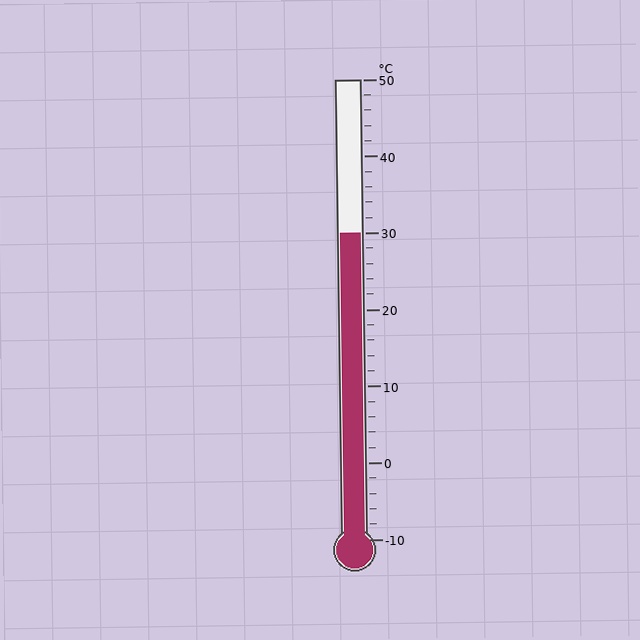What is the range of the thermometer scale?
The thermometer scale ranges from -10°C to 50°C.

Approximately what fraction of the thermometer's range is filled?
The thermometer is filled to approximately 65% of its range.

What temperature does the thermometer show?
The thermometer shows approximately 30°C.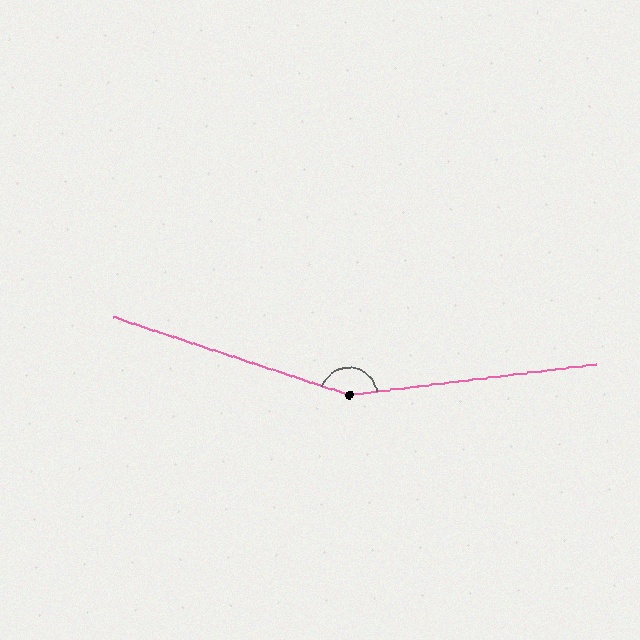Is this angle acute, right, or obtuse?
It is obtuse.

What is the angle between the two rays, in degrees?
Approximately 155 degrees.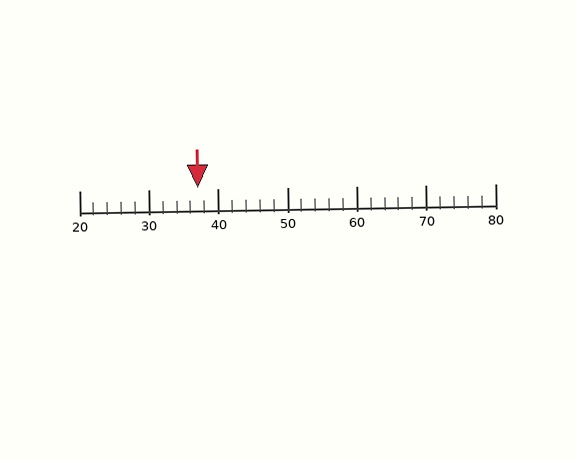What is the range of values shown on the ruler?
The ruler shows values from 20 to 80.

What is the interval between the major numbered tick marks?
The major tick marks are spaced 10 units apart.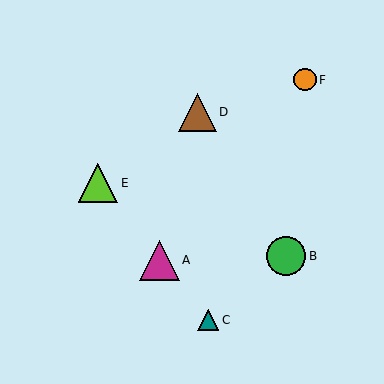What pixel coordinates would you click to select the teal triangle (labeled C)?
Click at (208, 320) to select the teal triangle C.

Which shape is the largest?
The magenta triangle (labeled A) is the largest.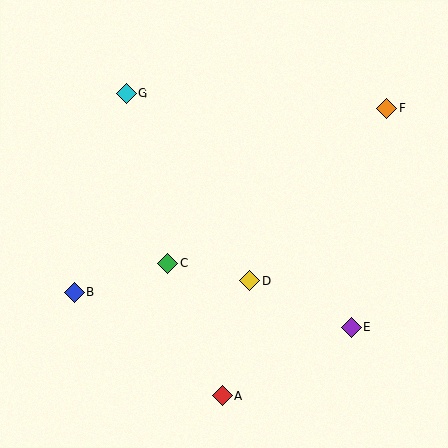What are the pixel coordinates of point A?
Point A is at (222, 396).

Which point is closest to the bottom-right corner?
Point E is closest to the bottom-right corner.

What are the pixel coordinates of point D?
Point D is at (249, 281).